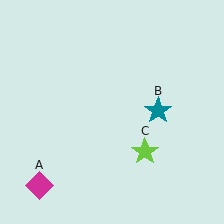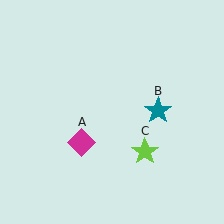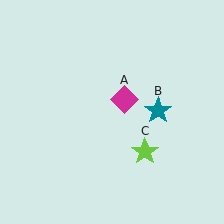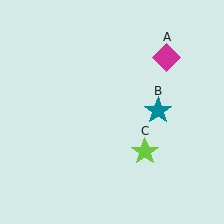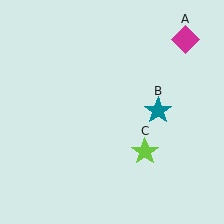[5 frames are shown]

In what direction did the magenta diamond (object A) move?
The magenta diamond (object A) moved up and to the right.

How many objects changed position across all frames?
1 object changed position: magenta diamond (object A).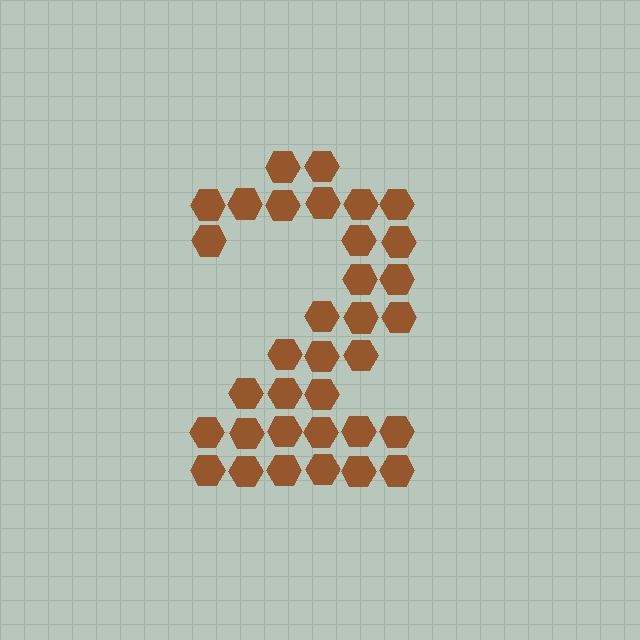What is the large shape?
The large shape is the digit 2.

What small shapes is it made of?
It is made of small hexagons.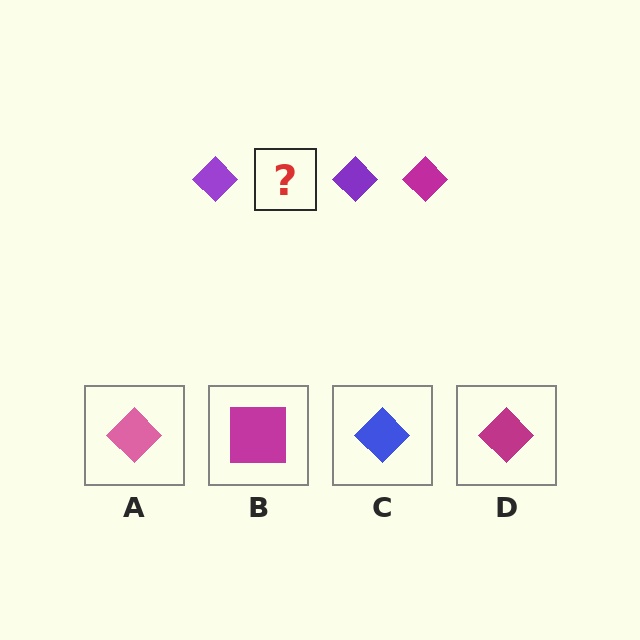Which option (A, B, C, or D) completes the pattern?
D.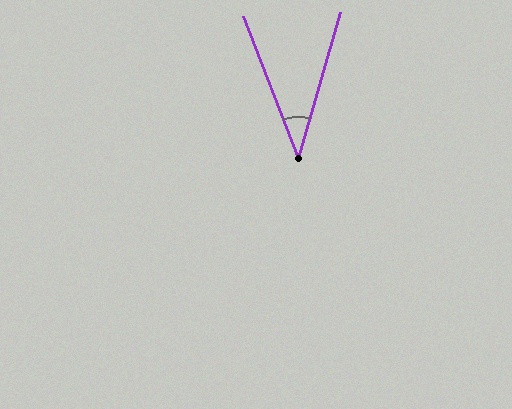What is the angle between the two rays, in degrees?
Approximately 37 degrees.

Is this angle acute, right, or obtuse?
It is acute.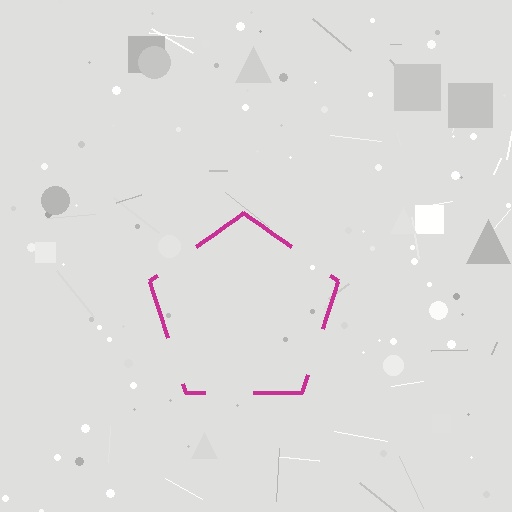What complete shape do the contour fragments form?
The contour fragments form a pentagon.